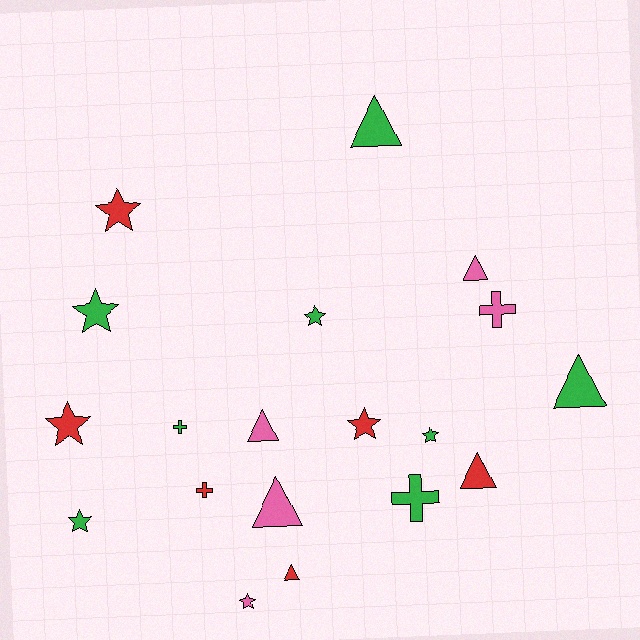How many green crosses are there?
There are 2 green crosses.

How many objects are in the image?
There are 19 objects.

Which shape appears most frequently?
Star, with 8 objects.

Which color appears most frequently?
Green, with 8 objects.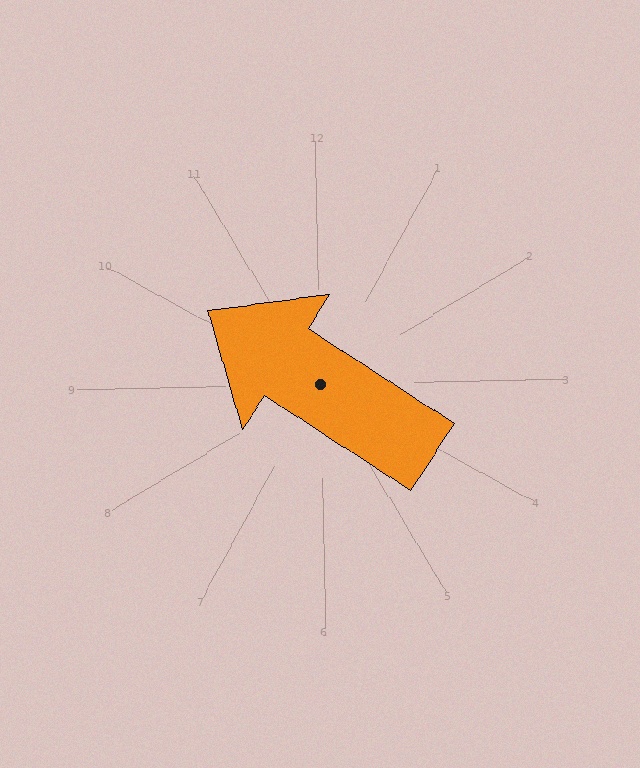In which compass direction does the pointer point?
Northwest.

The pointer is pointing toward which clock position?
Roughly 10 o'clock.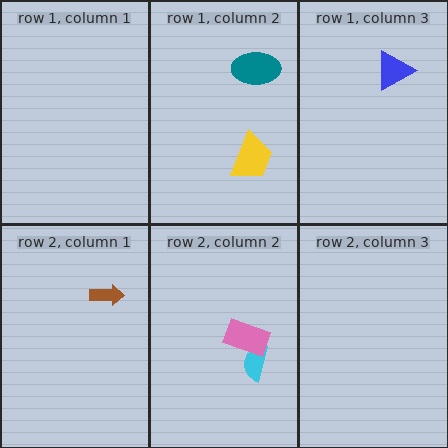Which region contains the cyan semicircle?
The row 2, column 2 region.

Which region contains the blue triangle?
The row 1, column 3 region.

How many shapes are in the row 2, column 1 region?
1.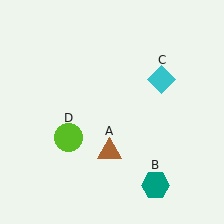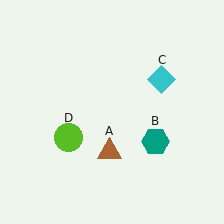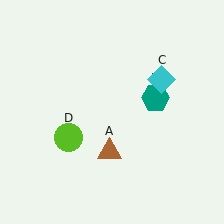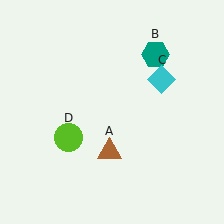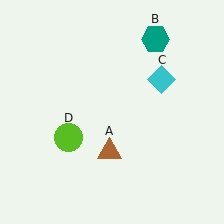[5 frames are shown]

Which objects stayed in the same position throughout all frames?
Brown triangle (object A) and cyan diamond (object C) and lime circle (object D) remained stationary.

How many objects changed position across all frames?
1 object changed position: teal hexagon (object B).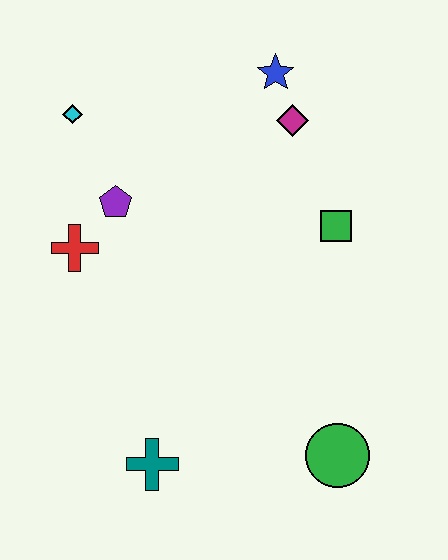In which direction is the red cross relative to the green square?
The red cross is to the left of the green square.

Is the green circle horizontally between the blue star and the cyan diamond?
No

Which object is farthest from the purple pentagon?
The green circle is farthest from the purple pentagon.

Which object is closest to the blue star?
The magenta diamond is closest to the blue star.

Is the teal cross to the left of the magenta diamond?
Yes